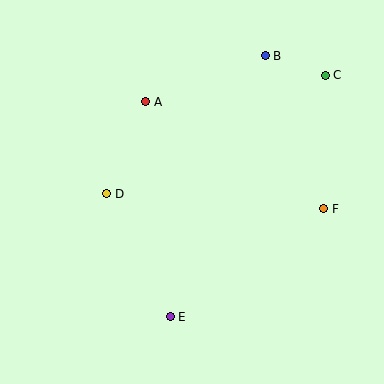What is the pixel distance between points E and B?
The distance between E and B is 278 pixels.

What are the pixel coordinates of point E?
Point E is at (170, 317).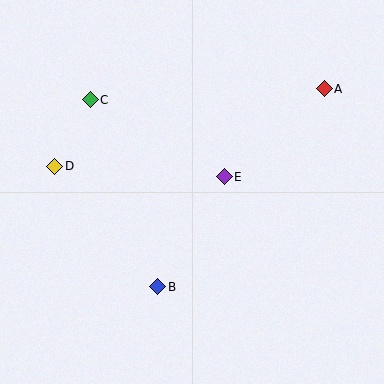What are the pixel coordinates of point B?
Point B is at (158, 287).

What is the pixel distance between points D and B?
The distance between D and B is 159 pixels.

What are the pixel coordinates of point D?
Point D is at (55, 166).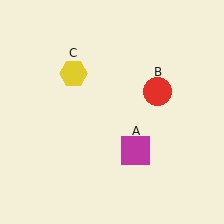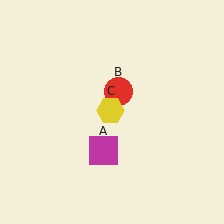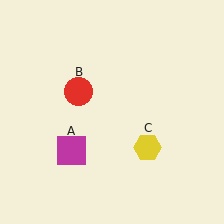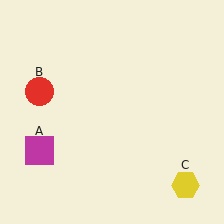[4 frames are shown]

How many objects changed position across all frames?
3 objects changed position: magenta square (object A), red circle (object B), yellow hexagon (object C).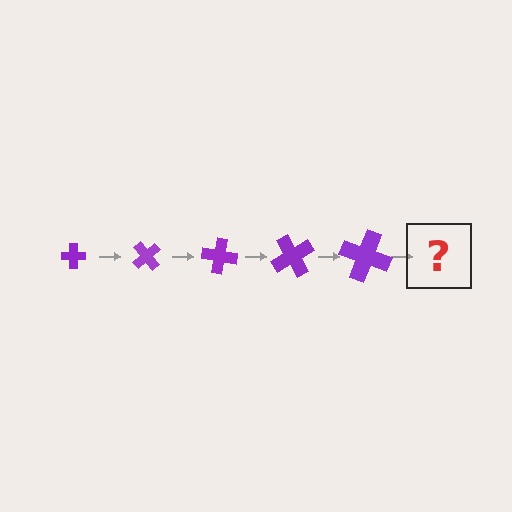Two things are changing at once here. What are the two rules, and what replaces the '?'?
The two rules are that the cross grows larger each step and it rotates 50 degrees each step. The '?' should be a cross, larger than the previous one and rotated 250 degrees from the start.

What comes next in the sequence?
The next element should be a cross, larger than the previous one and rotated 250 degrees from the start.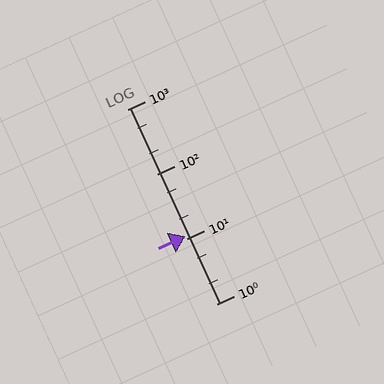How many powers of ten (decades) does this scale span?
The scale spans 3 decades, from 1 to 1000.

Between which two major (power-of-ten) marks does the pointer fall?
The pointer is between 10 and 100.